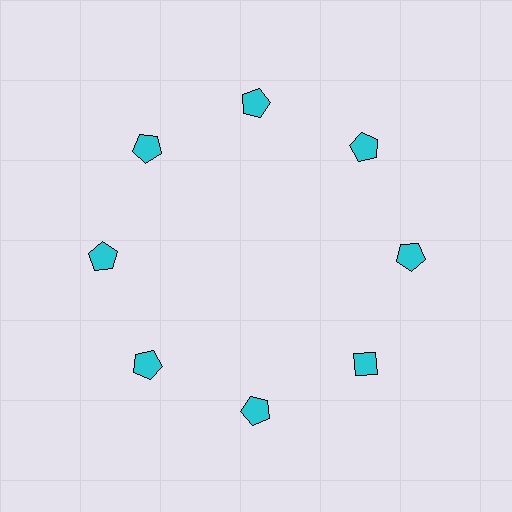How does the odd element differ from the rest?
It has a different shape: diamond instead of pentagon.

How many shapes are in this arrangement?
There are 8 shapes arranged in a ring pattern.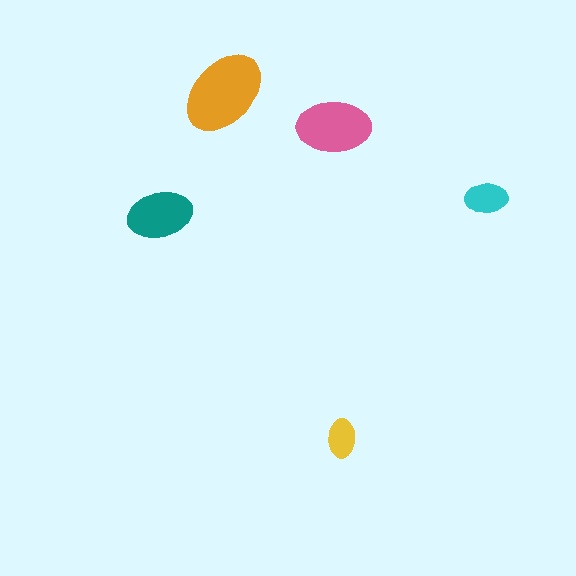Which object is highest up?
The orange ellipse is topmost.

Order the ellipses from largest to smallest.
the orange one, the pink one, the teal one, the cyan one, the yellow one.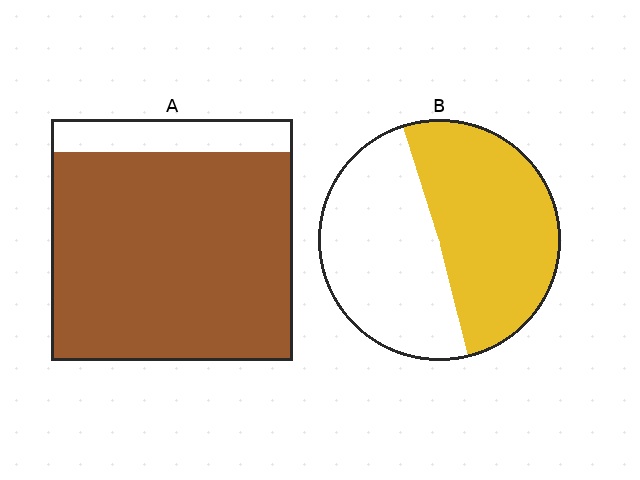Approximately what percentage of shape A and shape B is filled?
A is approximately 85% and B is approximately 50%.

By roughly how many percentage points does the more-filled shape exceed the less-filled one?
By roughly 35 percentage points (A over B).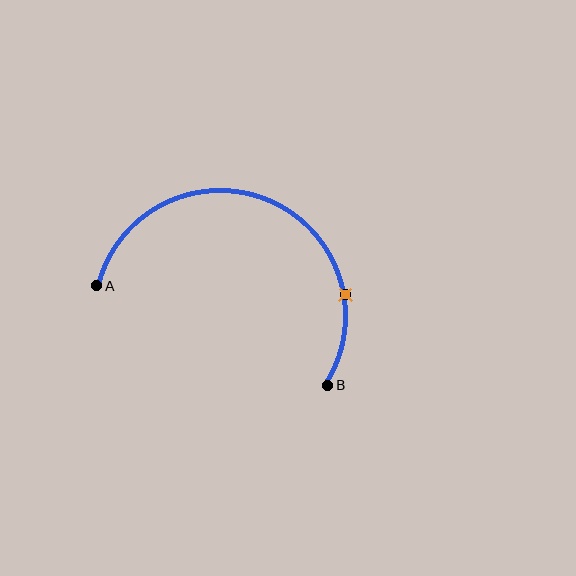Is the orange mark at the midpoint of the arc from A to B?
No. The orange mark lies on the arc but is closer to endpoint B. The arc midpoint would be at the point on the curve equidistant along the arc from both A and B.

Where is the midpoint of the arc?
The arc midpoint is the point on the curve farthest from the straight line joining A and B. It sits above that line.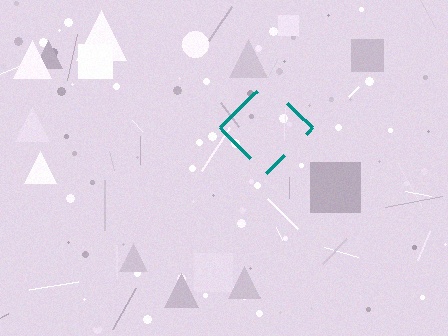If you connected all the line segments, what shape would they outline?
They would outline a diamond.